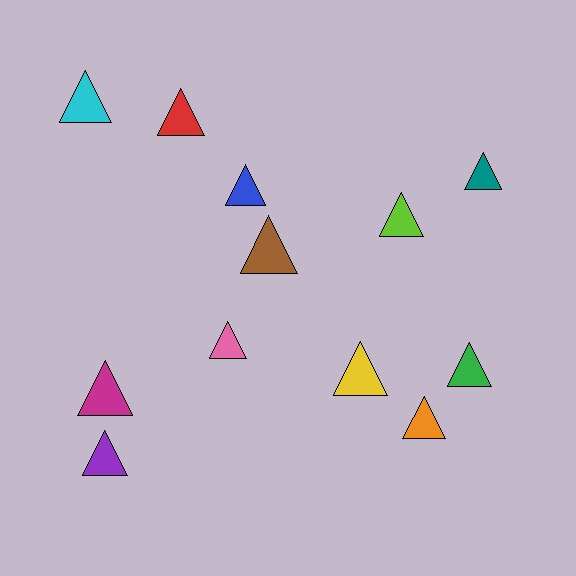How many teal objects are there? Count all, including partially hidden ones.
There is 1 teal object.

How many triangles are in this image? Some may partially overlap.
There are 12 triangles.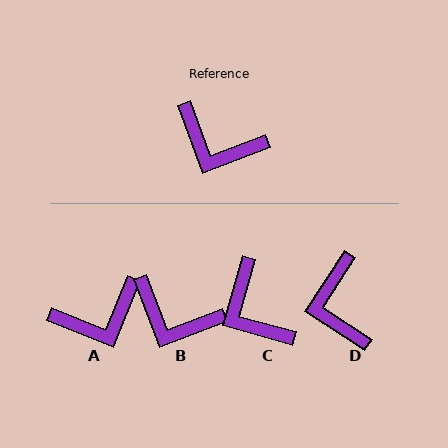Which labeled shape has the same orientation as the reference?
B.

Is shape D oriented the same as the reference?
No, it is off by about 54 degrees.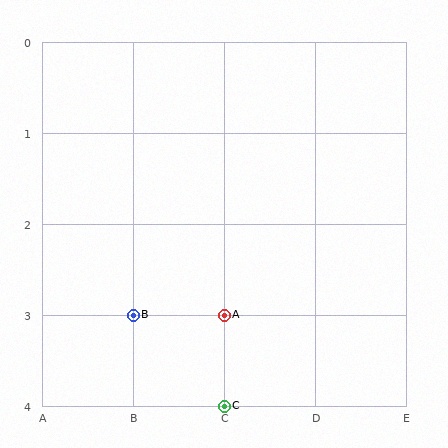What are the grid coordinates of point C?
Point C is at grid coordinates (C, 4).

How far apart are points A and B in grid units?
Points A and B are 1 column apart.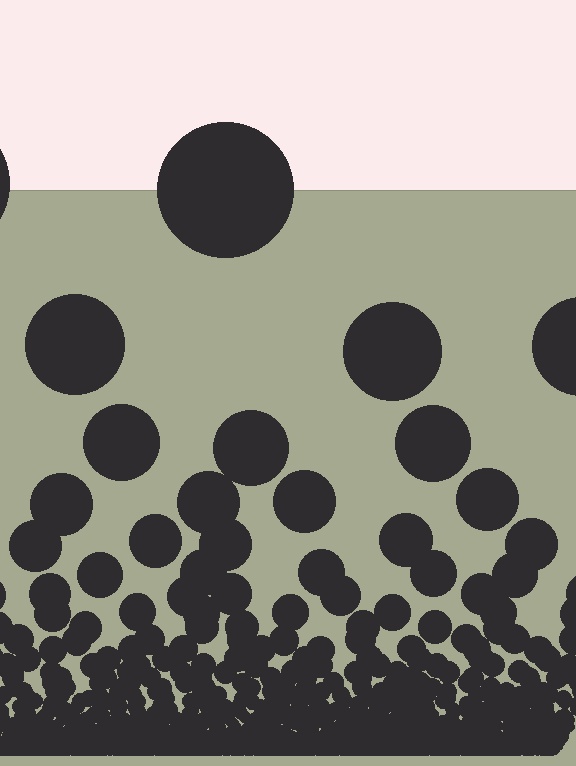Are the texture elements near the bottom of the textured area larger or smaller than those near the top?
Smaller. The gradient is inverted — elements near the bottom are smaller and denser.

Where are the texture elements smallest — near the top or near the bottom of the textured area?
Near the bottom.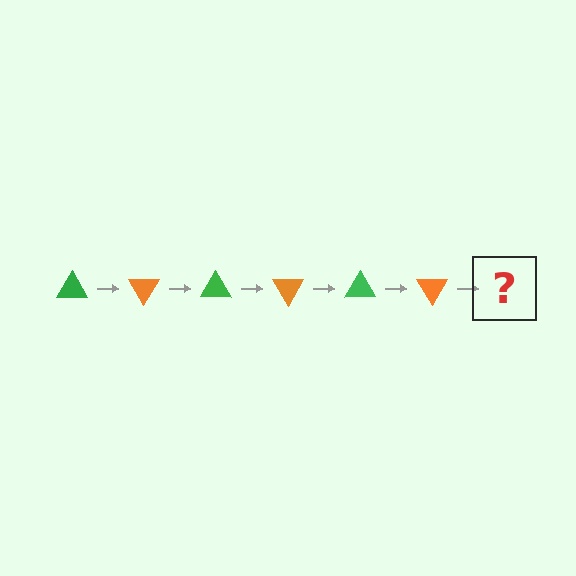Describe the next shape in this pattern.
It should be a green triangle, rotated 360 degrees from the start.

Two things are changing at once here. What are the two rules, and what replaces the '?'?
The two rules are that it rotates 60 degrees each step and the color cycles through green and orange. The '?' should be a green triangle, rotated 360 degrees from the start.